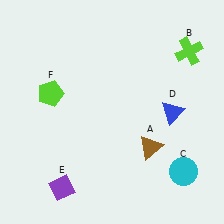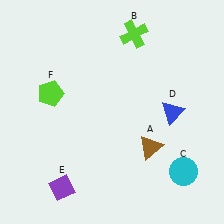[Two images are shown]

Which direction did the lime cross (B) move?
The lime cross (B) moved left.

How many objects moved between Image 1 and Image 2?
1 object moved between the two images.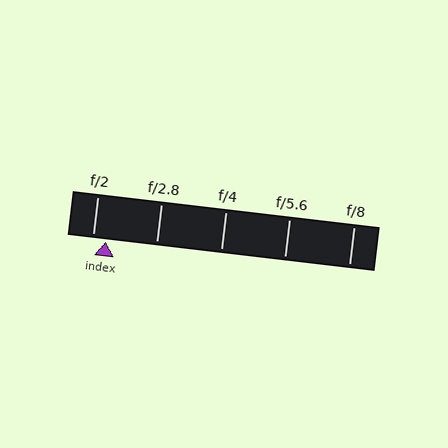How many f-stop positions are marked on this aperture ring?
There are 5 f-stop positions marked.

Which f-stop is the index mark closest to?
The index mark is closest to f/2.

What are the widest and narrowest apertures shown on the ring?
The widest aperture shown is f/2 and the narrowest is f/8.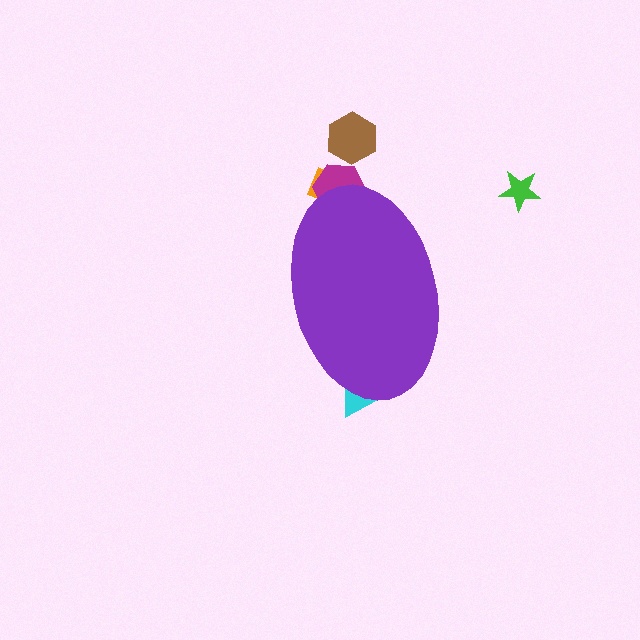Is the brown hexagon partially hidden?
No, the brown hexagon is fully visible.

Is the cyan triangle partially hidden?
Yes, the cyan triangle is partially hidden behind the purple ellipse.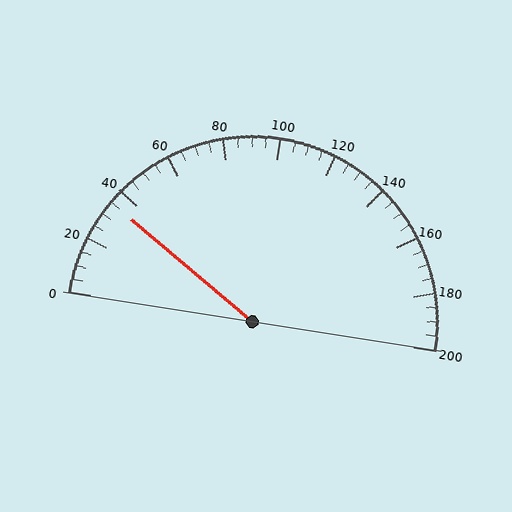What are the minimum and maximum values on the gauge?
The gauge ranges from 0 to 200.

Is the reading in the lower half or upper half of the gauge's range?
The reading is in the lower half of the range (0 to 200).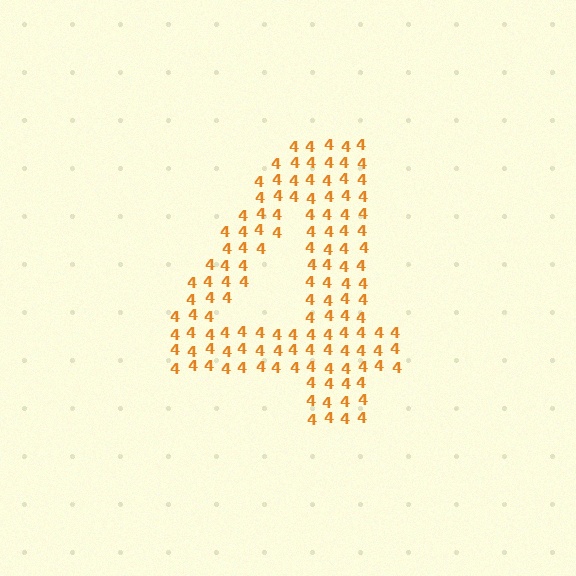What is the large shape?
The large shape is the digit 4.